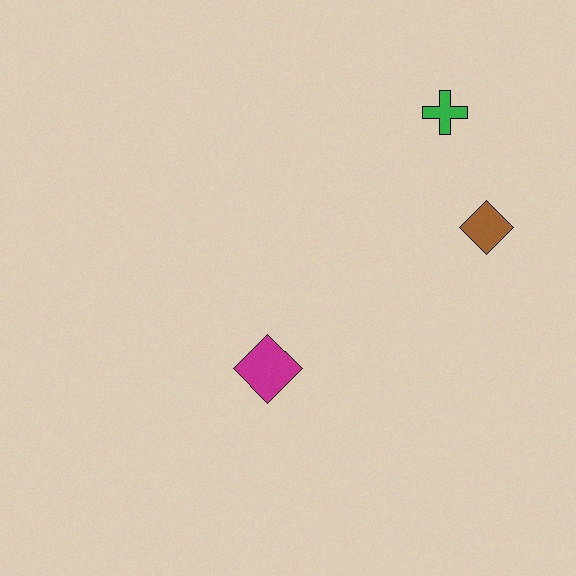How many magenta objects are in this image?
There is 1 magenta object.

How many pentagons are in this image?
There are no pentagons.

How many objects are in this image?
There are 3 objects.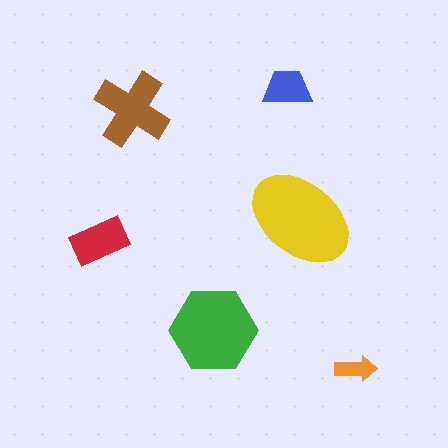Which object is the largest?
The yellow ellipse.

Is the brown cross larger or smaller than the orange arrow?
Larger.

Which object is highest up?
The blue trapezoid is topmost.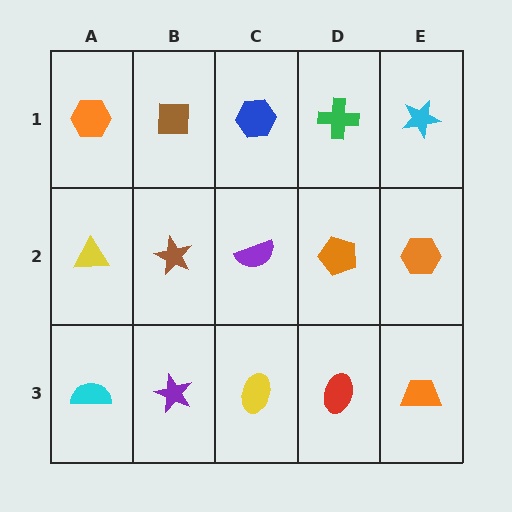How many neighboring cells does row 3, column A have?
2.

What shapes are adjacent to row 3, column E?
An orange hexagon (row 2, column E), a red ellipse (row 3, column D).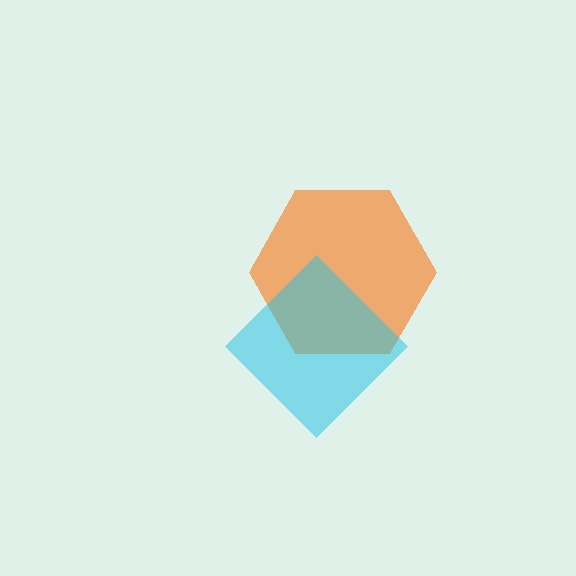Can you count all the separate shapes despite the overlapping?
Yes, there are 2 separate shapes.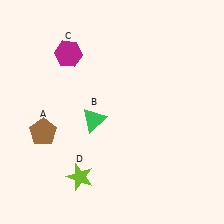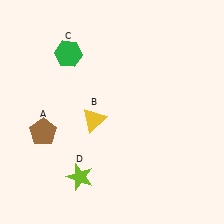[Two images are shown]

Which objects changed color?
B changed from green to yellow. C changed from magenta to green.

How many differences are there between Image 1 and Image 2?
There are 2 differences between the two images.